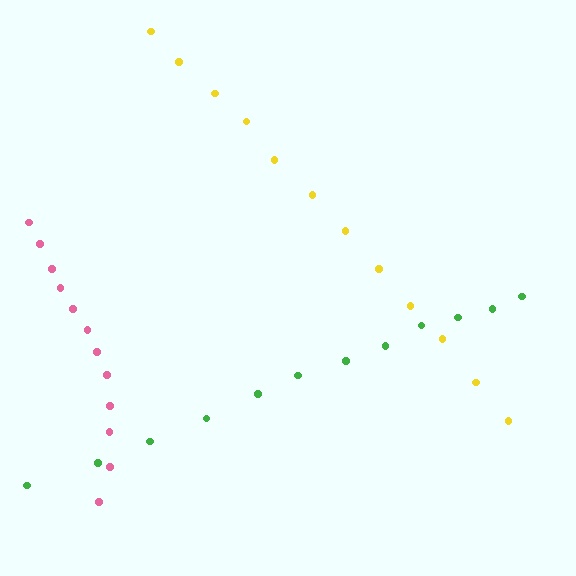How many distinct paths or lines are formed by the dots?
There are 3 distinct paths.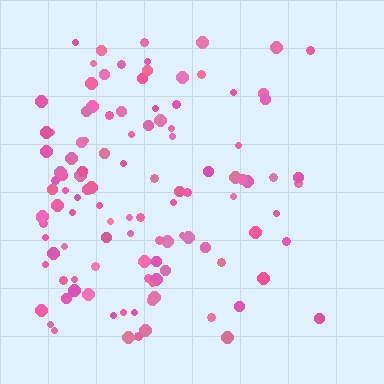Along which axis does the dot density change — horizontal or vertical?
Horizontal.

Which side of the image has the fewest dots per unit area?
The right.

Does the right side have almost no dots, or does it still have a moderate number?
Still a moderate number, just noticeably fewer than the left.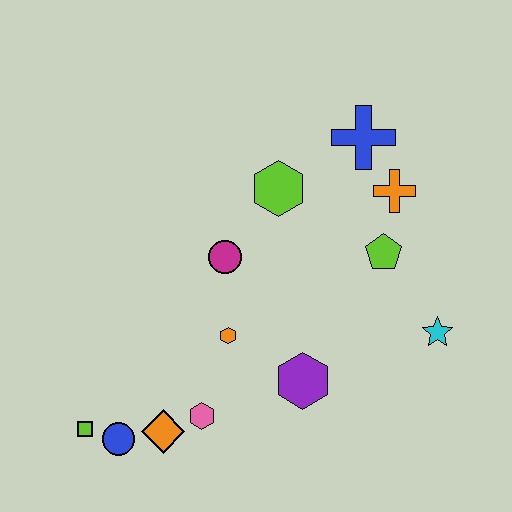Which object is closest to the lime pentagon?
The orange cross is closest to the lime pentagon.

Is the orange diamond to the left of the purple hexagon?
Yes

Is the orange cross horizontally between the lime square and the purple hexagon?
No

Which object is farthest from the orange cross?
The lime square is farthest from the orange cross.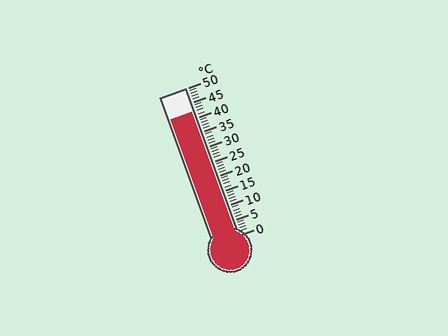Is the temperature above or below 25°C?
The temperature is above 25°C.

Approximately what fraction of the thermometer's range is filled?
The thermometer is filled to approximately 85% of its range.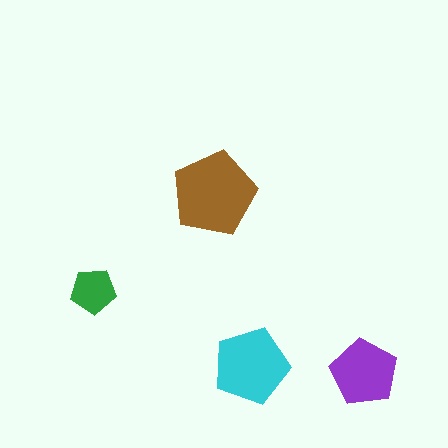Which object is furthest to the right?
The purple pentagon is rightmost.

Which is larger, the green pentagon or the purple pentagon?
The purple one.